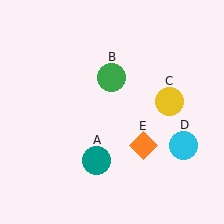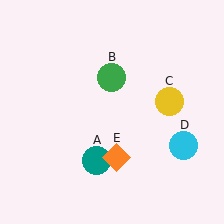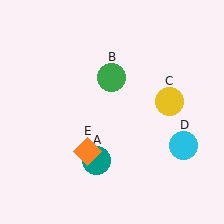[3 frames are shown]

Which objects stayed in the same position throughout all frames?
Teal circle (object A) and green circle (object B) and yellow circle (object C) and cyan circle (object D) remained stationary.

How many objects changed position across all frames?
1 object changed position: orange diamond (object E).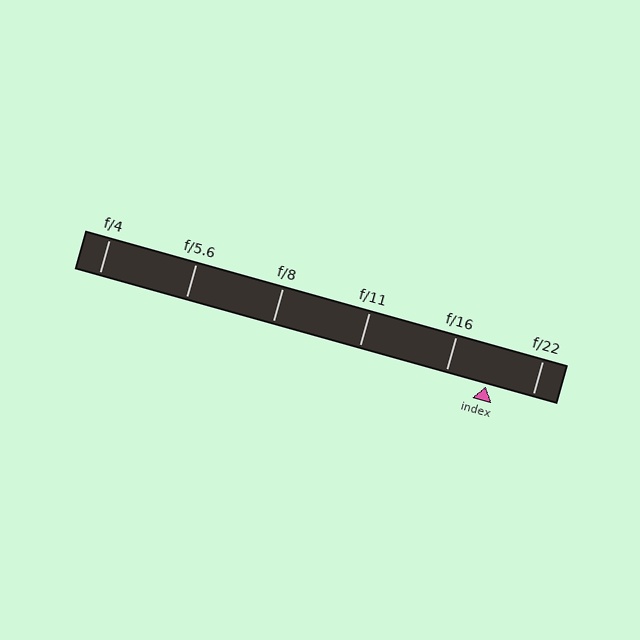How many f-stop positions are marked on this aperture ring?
There are 6 f-stop positions marked.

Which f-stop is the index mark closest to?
The index mark is closest to f/16.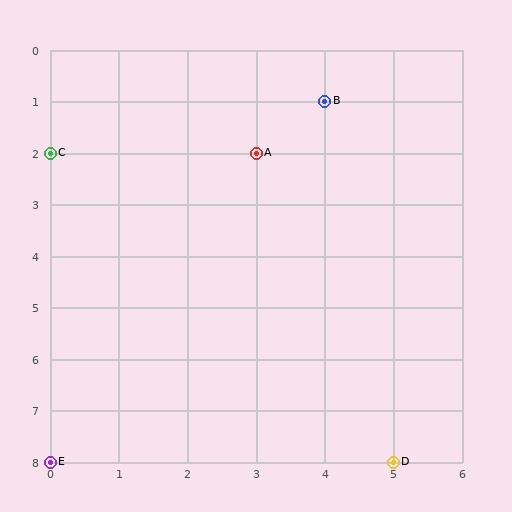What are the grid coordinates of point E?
Point E is at grid coordinates (0, 8).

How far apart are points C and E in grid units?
Points C and E are 6 rows apart.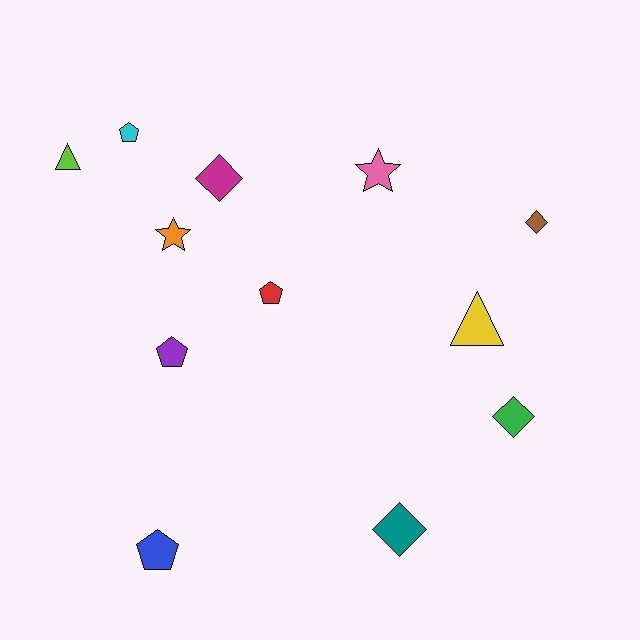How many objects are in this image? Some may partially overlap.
There are 12 objects.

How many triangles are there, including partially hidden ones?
There are 2 triangles.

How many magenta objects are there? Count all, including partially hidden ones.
There is 1 magenta object.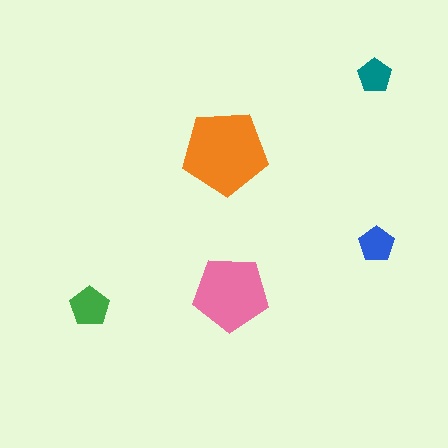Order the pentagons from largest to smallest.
the orange one, the pink one, the green one, the blue one, the teal one.